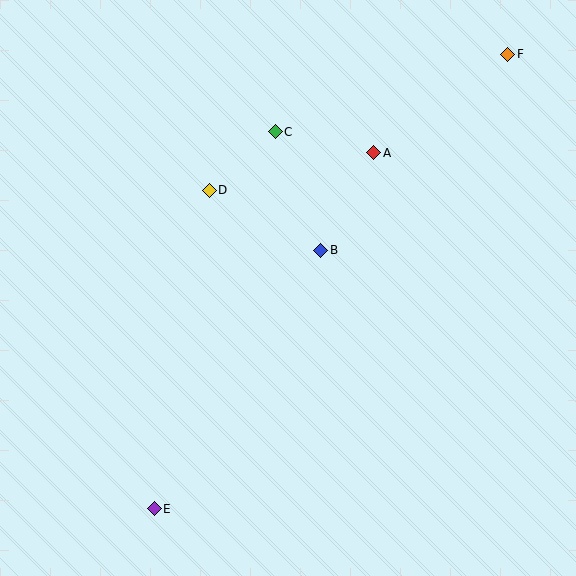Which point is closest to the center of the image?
Point B at (321, 250) is closest to the center.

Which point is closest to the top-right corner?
Point F is closest to the top-right corner.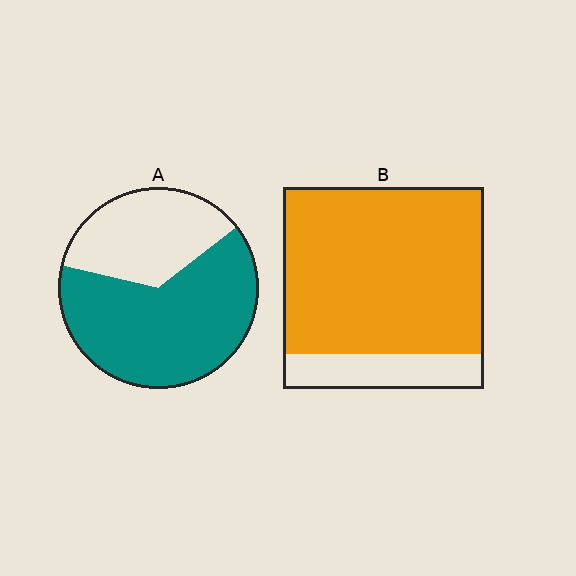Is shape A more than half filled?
Yes.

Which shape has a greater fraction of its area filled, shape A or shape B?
Shape B.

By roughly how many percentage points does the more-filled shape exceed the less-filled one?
By roughly 20 percentage points (B over A).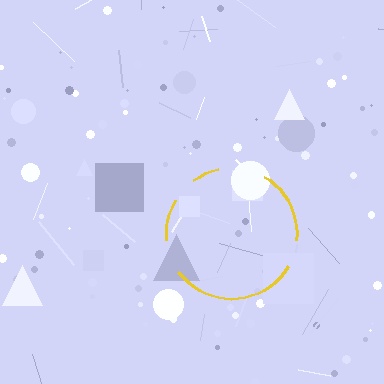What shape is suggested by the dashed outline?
The dashed outline suggests a circle.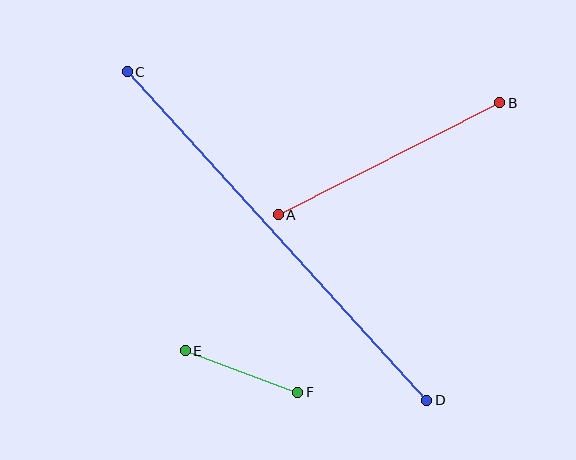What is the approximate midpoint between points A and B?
The midpoint is at approximately (389, 159) pixels.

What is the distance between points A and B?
The distance is approximately 248 pixels.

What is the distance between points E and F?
The distance is approximately 120 pixels.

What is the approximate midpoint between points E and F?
The midpoint is at approximately (242, 371) pixels.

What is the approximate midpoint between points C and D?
The midpoint is at approximately (277, 236) pixels.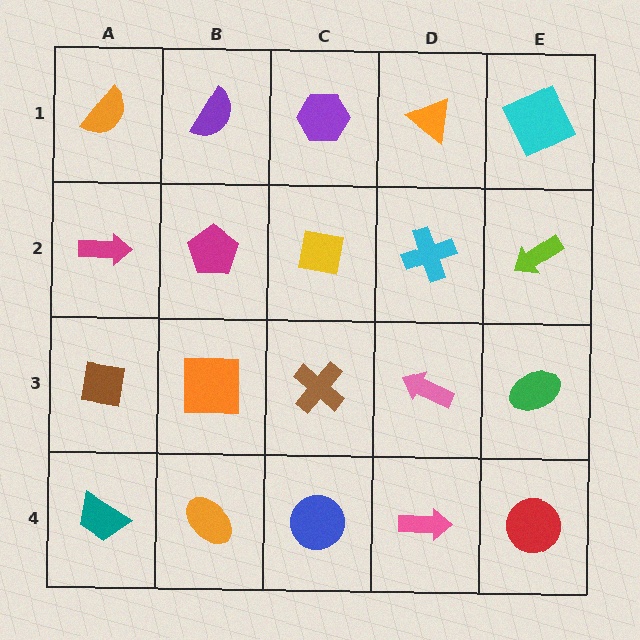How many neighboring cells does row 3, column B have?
4.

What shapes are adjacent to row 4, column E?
A green ellipse (row 3, column E), a pink arrow (row 4, column D).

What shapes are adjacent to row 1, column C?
A yellow square (row 2, column C), a purple semicircle (row 1, column B), an orange triangle (row 1, column D).